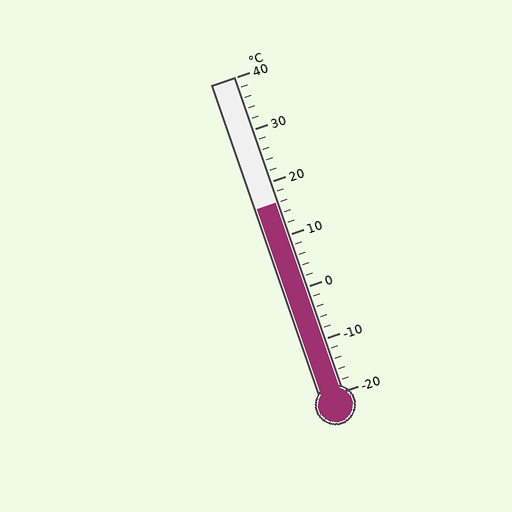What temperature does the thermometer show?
The thermometer shows approximately 16°C.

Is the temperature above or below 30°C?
The temperature is below 30°C.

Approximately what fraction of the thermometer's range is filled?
The thermometer is filled to approximately 60% of its range.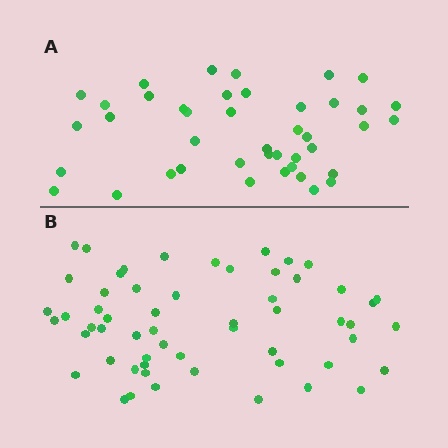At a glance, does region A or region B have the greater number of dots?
Region B (the bottom region) has more dots.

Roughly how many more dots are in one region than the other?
Region B has approximately 15 more dots than region A.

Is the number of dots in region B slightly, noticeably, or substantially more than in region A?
Region B has noticeably more, but not dramatically so. The ratio is roughly 1.4 to 1.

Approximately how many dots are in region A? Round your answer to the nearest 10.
About 40 dots. (The exact count is 42, which rounds to 40.)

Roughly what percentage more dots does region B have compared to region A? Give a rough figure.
About 35% more.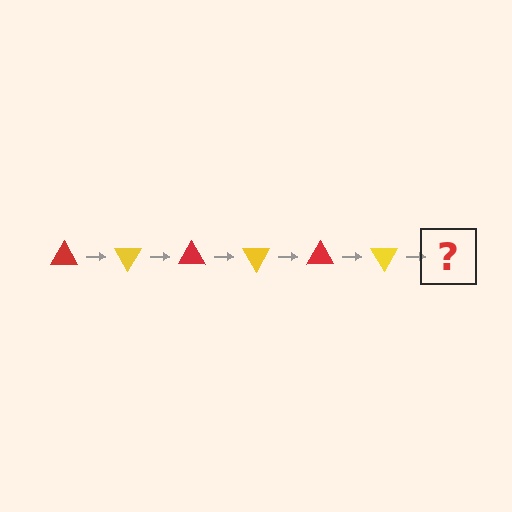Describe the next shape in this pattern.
It should be a red triangle, rotated 360 degrees from the start.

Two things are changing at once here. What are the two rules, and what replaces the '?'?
The two rules are that it rotates 60 degrees each step and the color cycles through red and yellow. The '?' should be a red triangle, rotated 360 degrees from the start.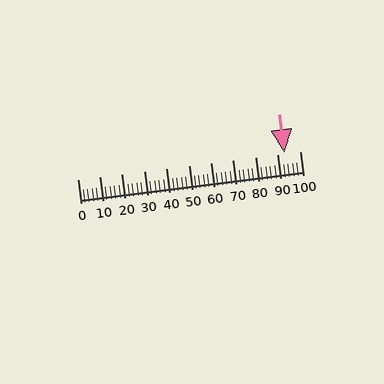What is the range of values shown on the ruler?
The ruler shows values from 0 to 100.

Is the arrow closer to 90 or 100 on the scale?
The arrow is closer to 90.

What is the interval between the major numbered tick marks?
The major tick marks are spaced 10 units apart.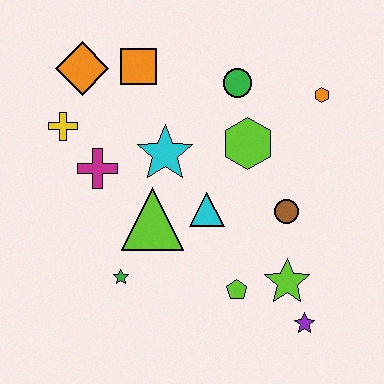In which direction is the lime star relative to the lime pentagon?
The lime star is to the right of the lime pentagon.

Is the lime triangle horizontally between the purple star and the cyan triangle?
No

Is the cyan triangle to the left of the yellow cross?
No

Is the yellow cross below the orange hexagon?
Yes